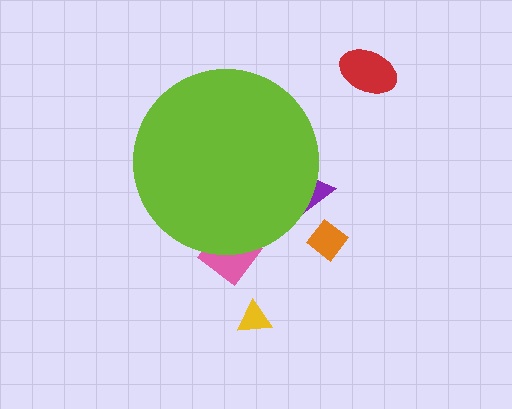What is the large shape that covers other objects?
A lime circle.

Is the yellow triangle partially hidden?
No, the yellow triangle is fully visible.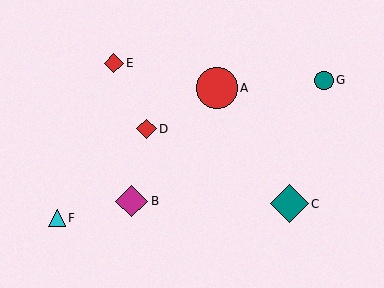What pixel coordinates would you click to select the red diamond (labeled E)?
Click at (114, 63) to select the red diamond E.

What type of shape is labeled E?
Shape E is a red diamond.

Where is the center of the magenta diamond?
The center of the magenta diamond is at (132, 201).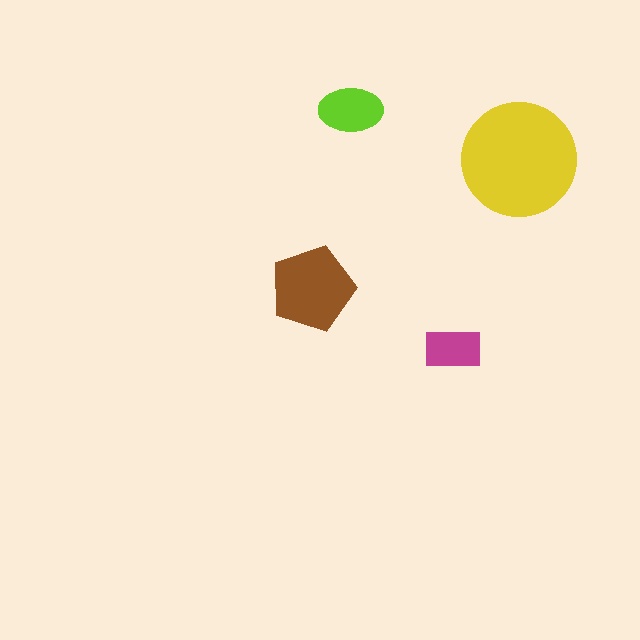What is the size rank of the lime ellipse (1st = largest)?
3rd.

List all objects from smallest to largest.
The magenta rectangle, the lime ellipse, the brown pentagon, the yellow circle.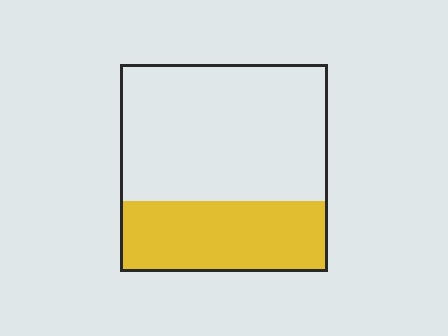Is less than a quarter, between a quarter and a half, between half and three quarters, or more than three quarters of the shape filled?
Between a quarter and a half.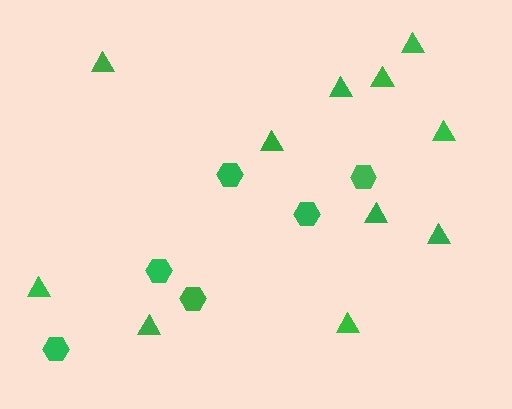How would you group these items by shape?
There are 2 groups: one group of hexagons (6) and one group of triangles (11).